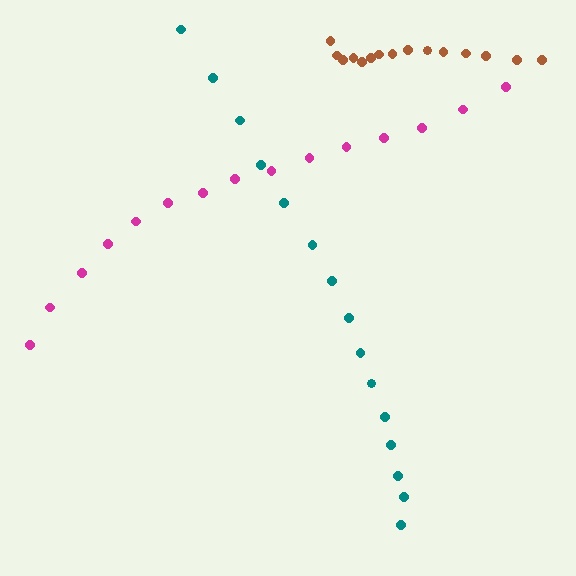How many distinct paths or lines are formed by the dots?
There are 3 distinct paths.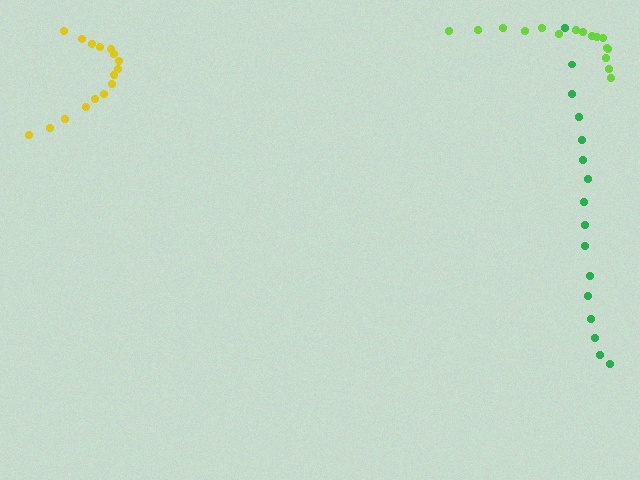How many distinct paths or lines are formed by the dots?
There are 3 distinct paths.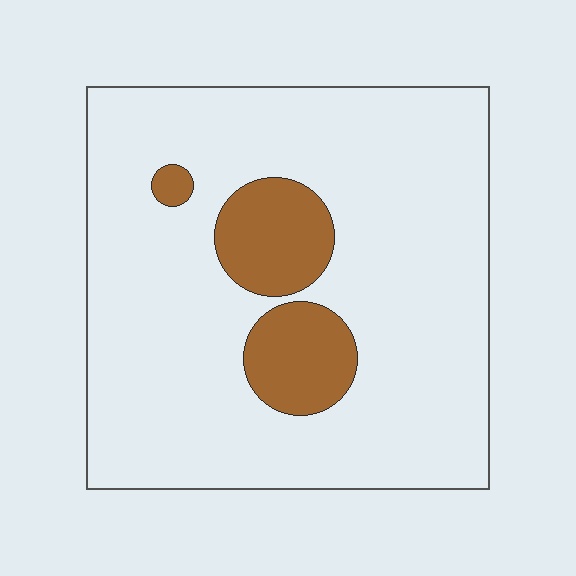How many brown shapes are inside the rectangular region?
3.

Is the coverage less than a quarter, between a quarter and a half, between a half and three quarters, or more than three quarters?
Less than a quarter.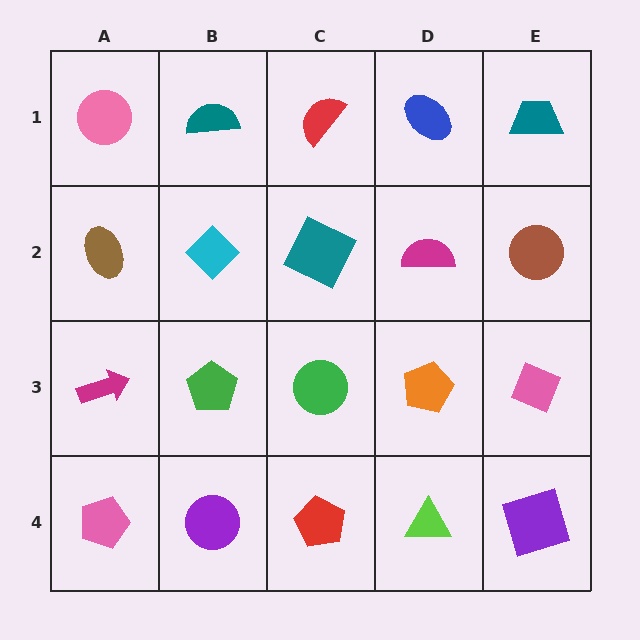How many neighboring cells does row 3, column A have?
3.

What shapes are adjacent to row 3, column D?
A magenta semicircle (row 2, column D), a lime triangle (row 4, column D), a green circle (row 3, column C), a pink diamond (row 3, column E).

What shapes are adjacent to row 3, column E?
A brown circle (row 2, column E), a purple square (row 4, column E), an orange pentagon (row 3, column D).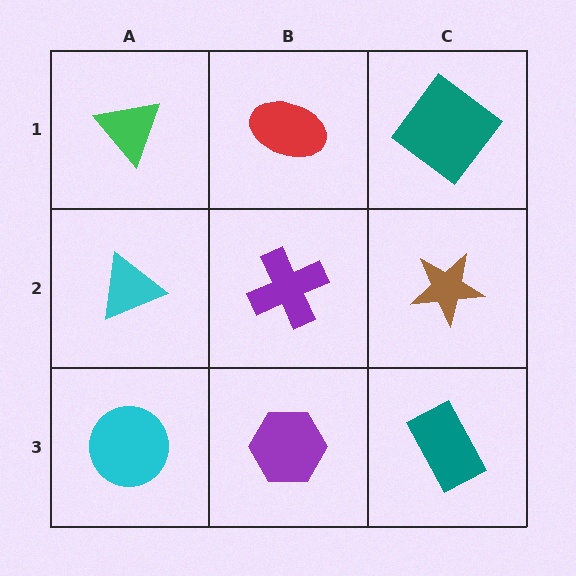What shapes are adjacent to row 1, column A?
A cyan triangle (row 2, column A), a red ellipse (row 1, column B).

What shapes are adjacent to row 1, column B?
A purple cross (row 2, column B), a green triangle (row 1, column A), a teal diamond (row 1, column C).